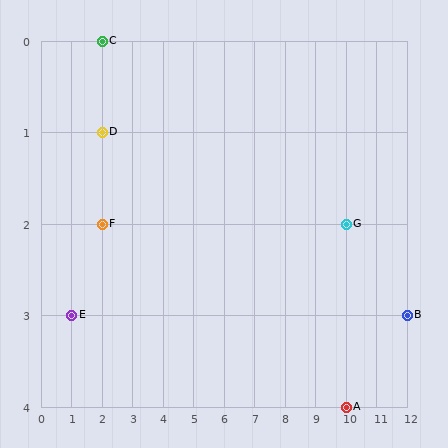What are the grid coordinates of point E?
Point E is at grid coordinates (1, 3).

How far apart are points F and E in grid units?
Points F and E are 1 column and 1 row apart (about 1.4 grid units diagonally).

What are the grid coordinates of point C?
Point C is at grid coordinates (2, 0).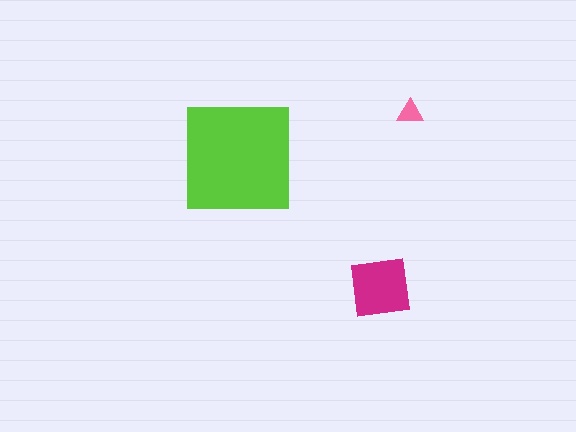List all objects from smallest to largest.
The pink triangle, the magenta square, the lime square.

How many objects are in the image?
There are 3 objects in the image.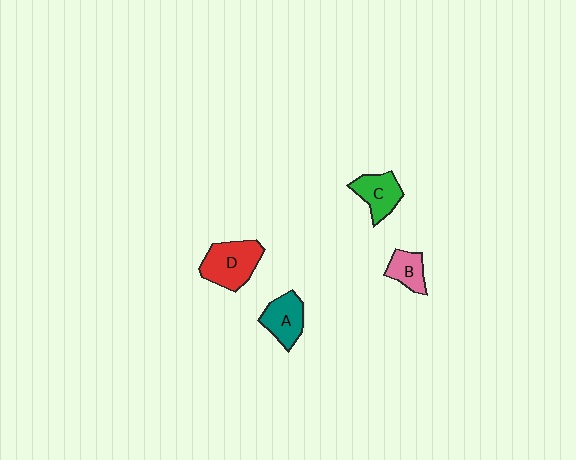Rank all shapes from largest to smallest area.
From largest to smallest: D (red), A (teal), C (green), B (pink).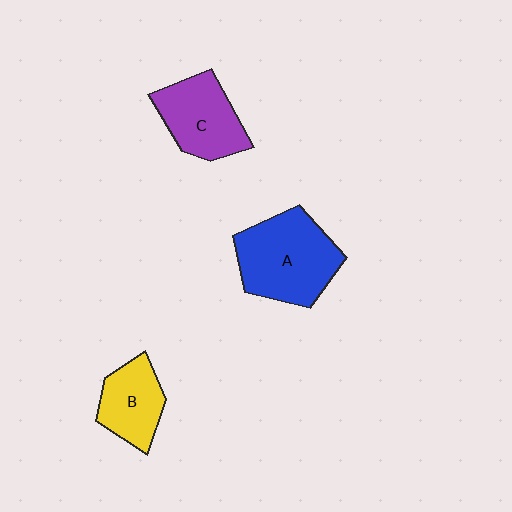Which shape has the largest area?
Shape A (blue).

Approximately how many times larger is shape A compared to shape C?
Approximately 1.3 times.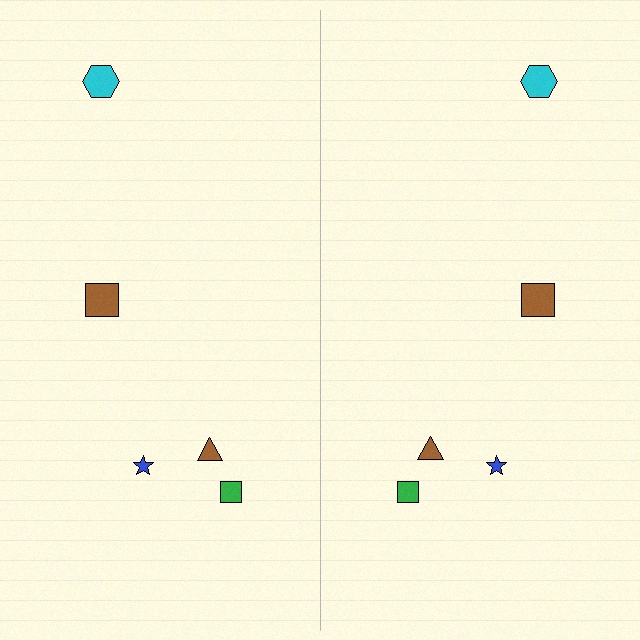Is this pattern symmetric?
Yes, this pattern has bilateral (reflection) symmetry.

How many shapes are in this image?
There are 10 shapes in this image.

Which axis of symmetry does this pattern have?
The pattern has a vertical axis of symmetry running through the center of the image.